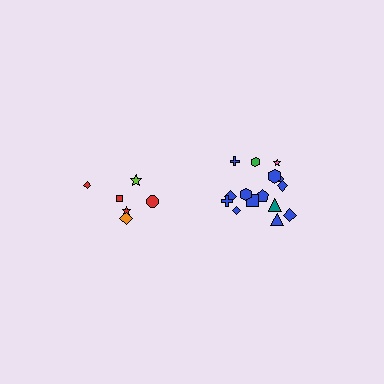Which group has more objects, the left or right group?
The right group.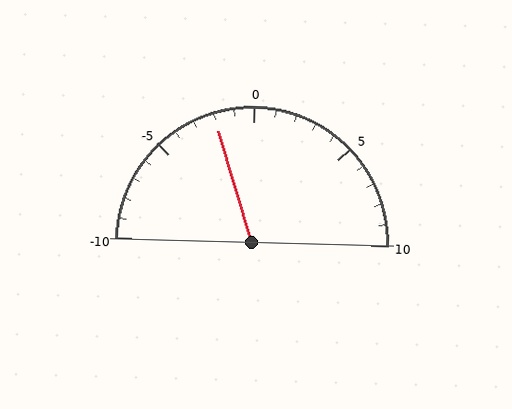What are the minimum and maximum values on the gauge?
The gauge ranges from -10 to 10.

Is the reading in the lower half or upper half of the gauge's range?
The reading is in the lower half of the range (-10 to 10).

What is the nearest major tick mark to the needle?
The nearest major tick mark is 0.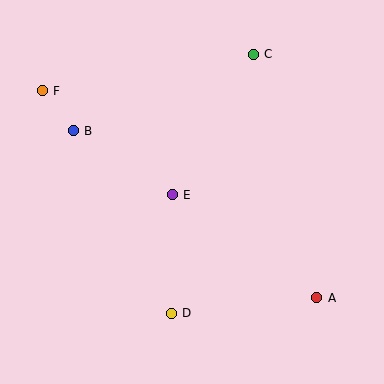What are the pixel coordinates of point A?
Point A is at (317, 298).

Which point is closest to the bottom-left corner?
Point D is closest to the bottom-left corner.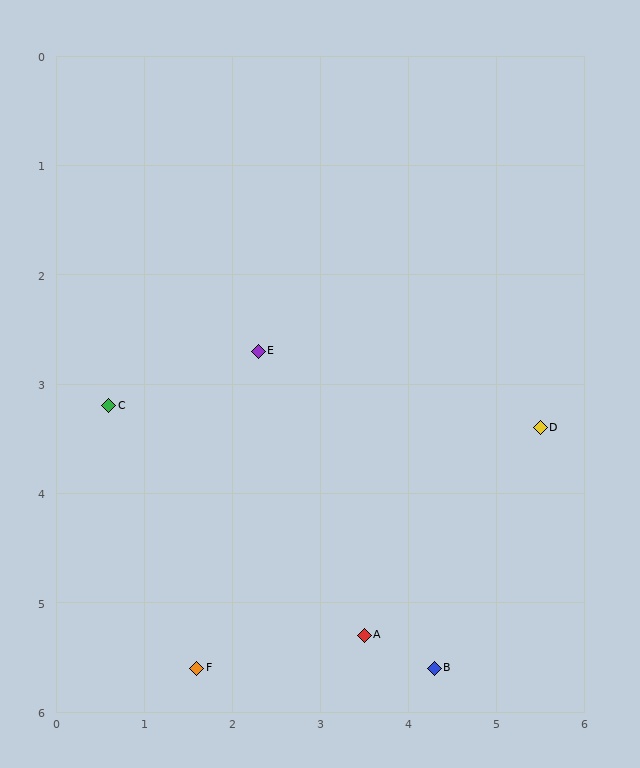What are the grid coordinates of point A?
Point A is at approximately (3.5, 5.3).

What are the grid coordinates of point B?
Point B is at approximately (4.3, 5.6).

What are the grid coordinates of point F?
Point F is at approximately (1.6, 5.6).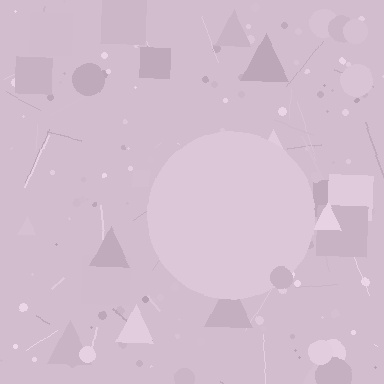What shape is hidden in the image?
A circle is hidden in the image.